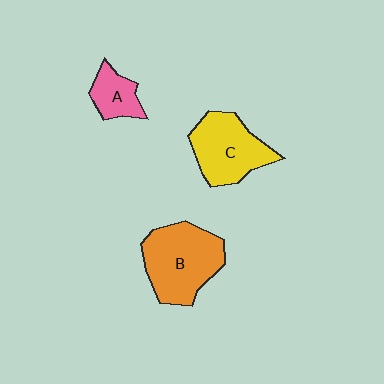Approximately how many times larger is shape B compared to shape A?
Approximately 2.4 times.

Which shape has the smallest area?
Shape A (pink).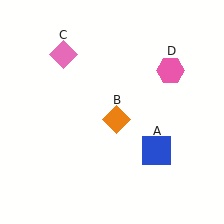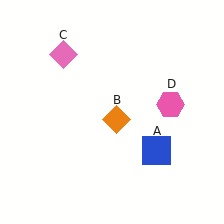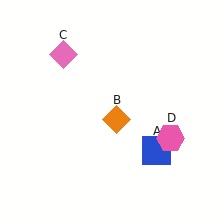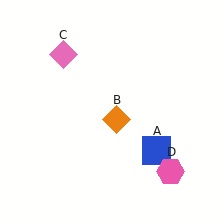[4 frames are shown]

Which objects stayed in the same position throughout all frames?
Blue square (object A) and orange diamond (object B) and pink diamond (object C) remained stationary.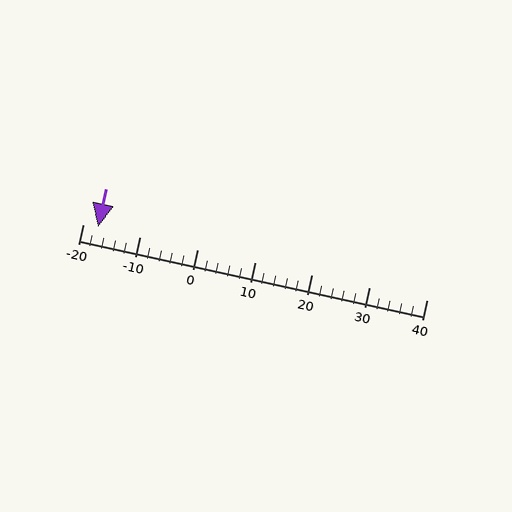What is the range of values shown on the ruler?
The ruler shows values from -20 to 40.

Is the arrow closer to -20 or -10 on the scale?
The arrow is closer to -20.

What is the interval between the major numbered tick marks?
The major tick marks are spaced 10 units apart.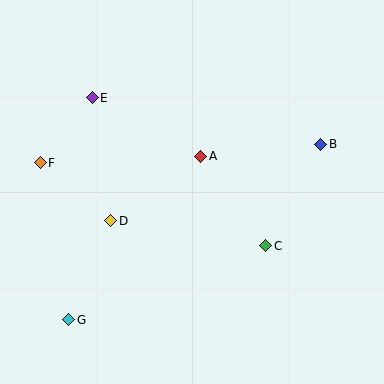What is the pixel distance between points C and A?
The distance between C and A is 111 pixels.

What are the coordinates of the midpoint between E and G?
The midpoint between E and G is at (80, 209).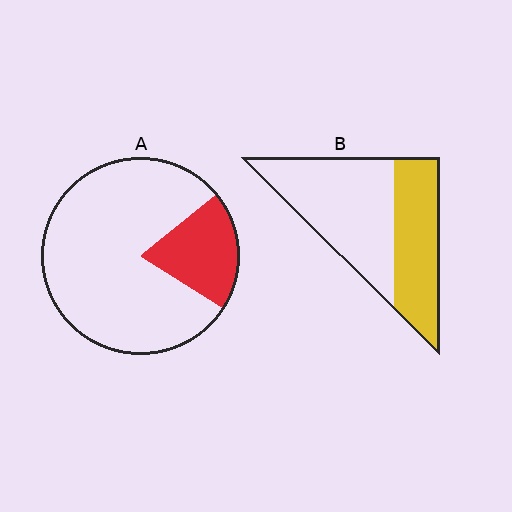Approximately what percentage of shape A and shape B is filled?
A is approximately 20% and B is approximately 40%.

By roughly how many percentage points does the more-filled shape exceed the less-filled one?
By roughly 20 percentage points (B over A).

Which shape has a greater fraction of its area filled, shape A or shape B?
Shape B.